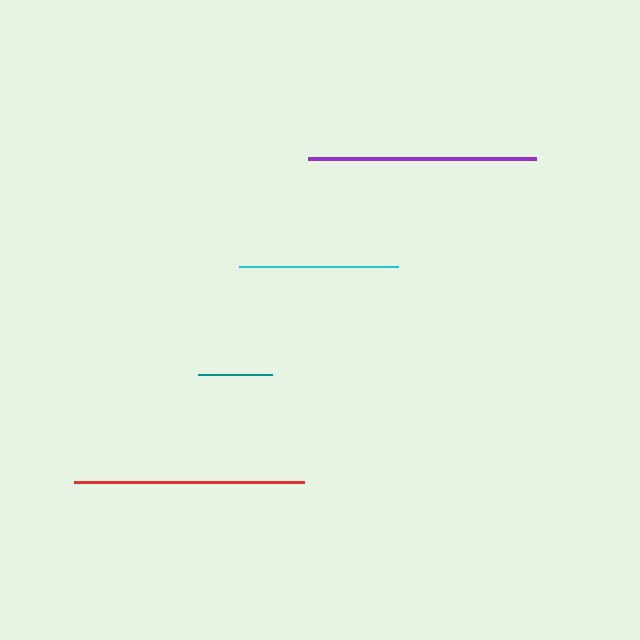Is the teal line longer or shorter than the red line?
The red line is longer than the teal line.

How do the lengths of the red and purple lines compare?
The red and purple lines are approximately the same length.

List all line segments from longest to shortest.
From longest to shortest: red, purple, cyan, teal.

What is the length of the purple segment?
The purple segment is approximately 228 pixels long.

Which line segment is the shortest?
The teal line is the shortest at approximately 74 pixels.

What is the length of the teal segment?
The teal segment is approximately 74 pixels long.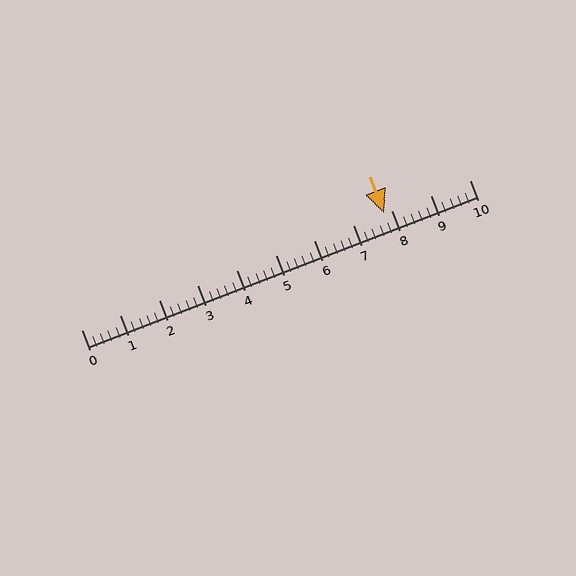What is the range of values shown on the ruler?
The ruler shows values from 0 to 10.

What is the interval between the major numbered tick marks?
The major tick marks are spaced 1 units apart.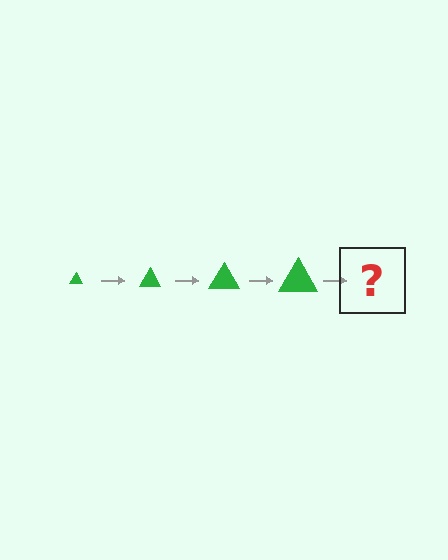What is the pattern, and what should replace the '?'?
The pattern is that the triangle gets progressively larger each step. The '?' should be a green triangle, larger than the previous one.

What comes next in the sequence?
The next element should be a green triangle, larger than the previous one.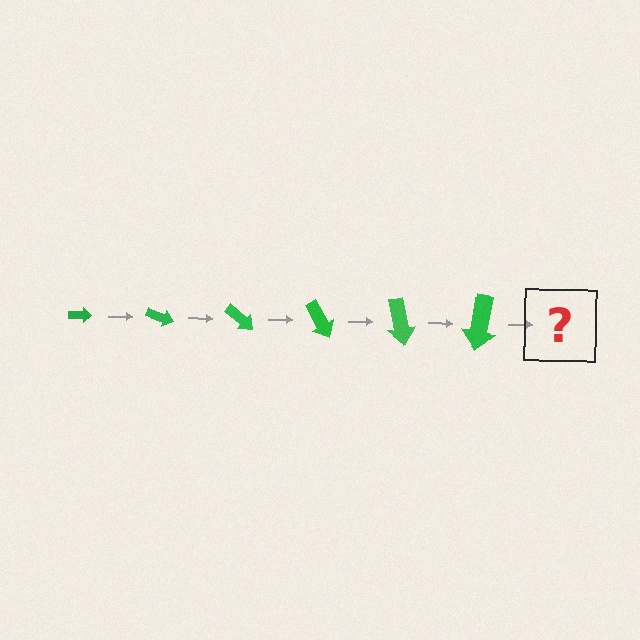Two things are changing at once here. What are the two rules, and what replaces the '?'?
The two rules are that the arrow grows larger each step and it rotates 20 degrees each step. The '?' should be an arrow, larger than the previous one and rotated 120 degrees from the start.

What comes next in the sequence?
The next element should be an arrow, larger than the previous one and rotated 120 degrees from the start.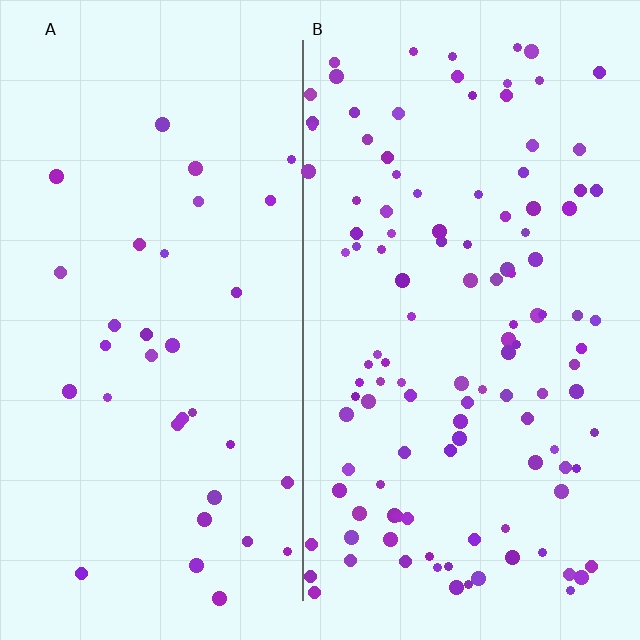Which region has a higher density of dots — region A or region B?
B (the right).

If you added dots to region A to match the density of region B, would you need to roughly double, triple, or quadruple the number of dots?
Approximately triple.